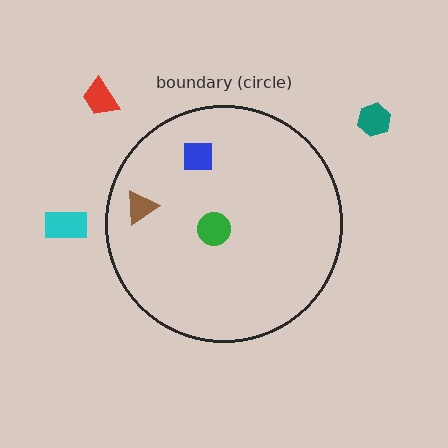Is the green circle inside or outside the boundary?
Inside.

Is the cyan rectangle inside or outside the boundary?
Outside.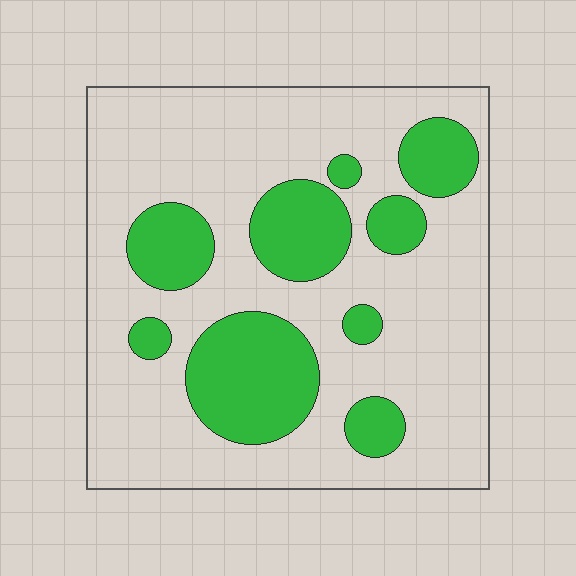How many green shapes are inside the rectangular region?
9.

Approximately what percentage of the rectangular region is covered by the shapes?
Approximately 25%.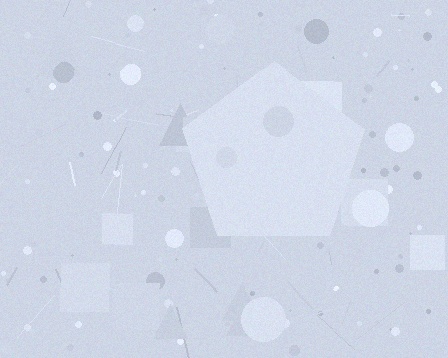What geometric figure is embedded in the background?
A pentagon is embedded in the background.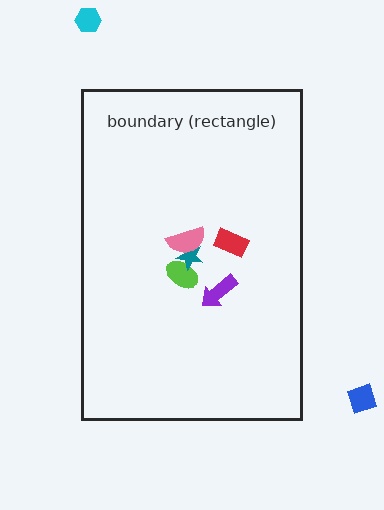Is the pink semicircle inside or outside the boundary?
Inside.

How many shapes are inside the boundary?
5 inside, 2 outside.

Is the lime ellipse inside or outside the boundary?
Inside.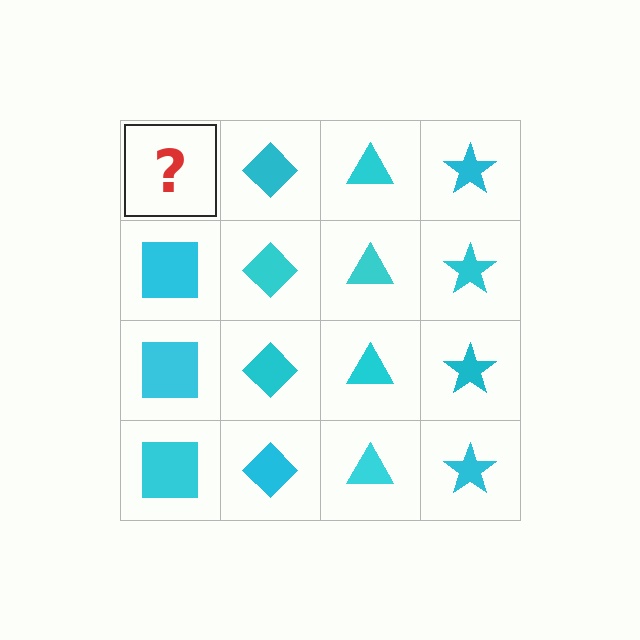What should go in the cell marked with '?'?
The missing cell should contain a cyan square.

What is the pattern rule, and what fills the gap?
The rule is that each column has a consistent shape. The gap should be filled with a cyan square.